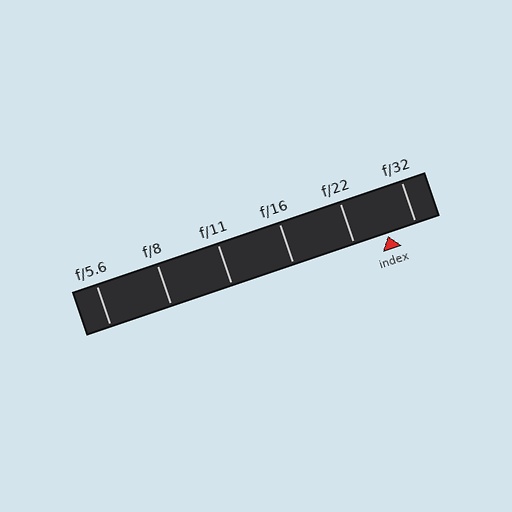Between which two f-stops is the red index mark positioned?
The index mark is between f/22 and f/32.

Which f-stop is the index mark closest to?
The index mark is closest to f/32.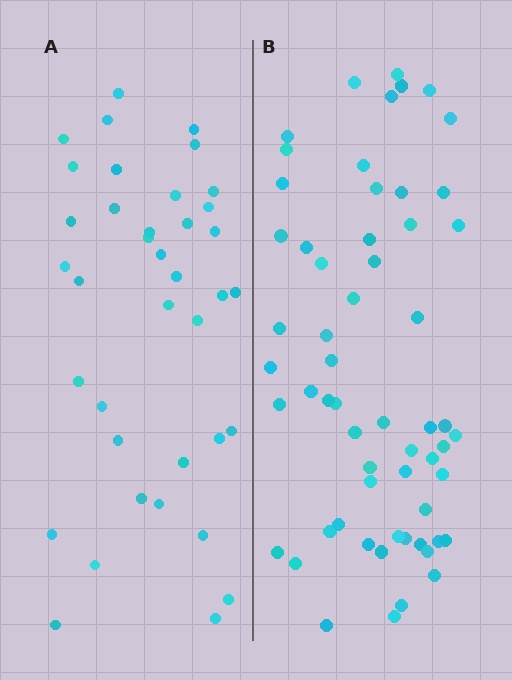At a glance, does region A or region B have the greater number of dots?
Region B (the right region) has more dots.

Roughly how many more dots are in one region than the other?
Region B has approximately 20 more dots than region A.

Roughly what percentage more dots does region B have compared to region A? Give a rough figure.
About 55% more.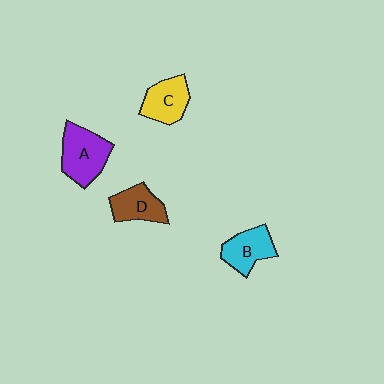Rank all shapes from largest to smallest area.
From largest to smallest: A (purple), B (cyan), C (yellow), D (brown).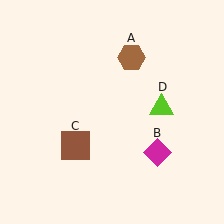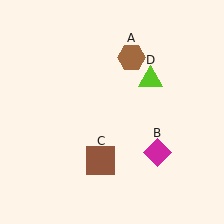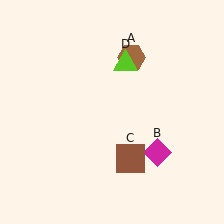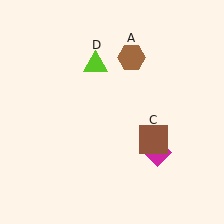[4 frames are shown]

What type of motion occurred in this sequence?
The brown square (object C), lime triangle (object D) rotated counterclockwise around the center of the scene.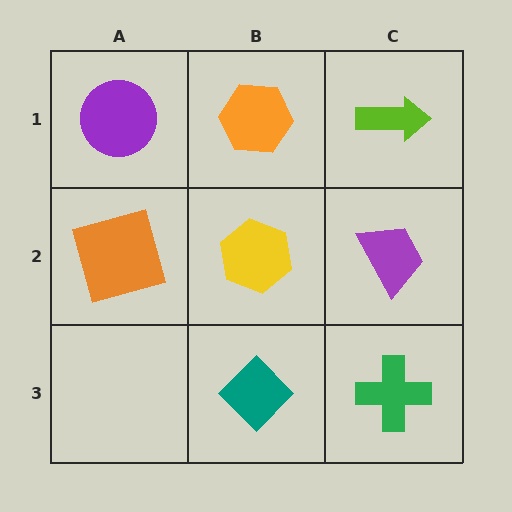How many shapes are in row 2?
3 shapes.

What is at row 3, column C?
A green cross.